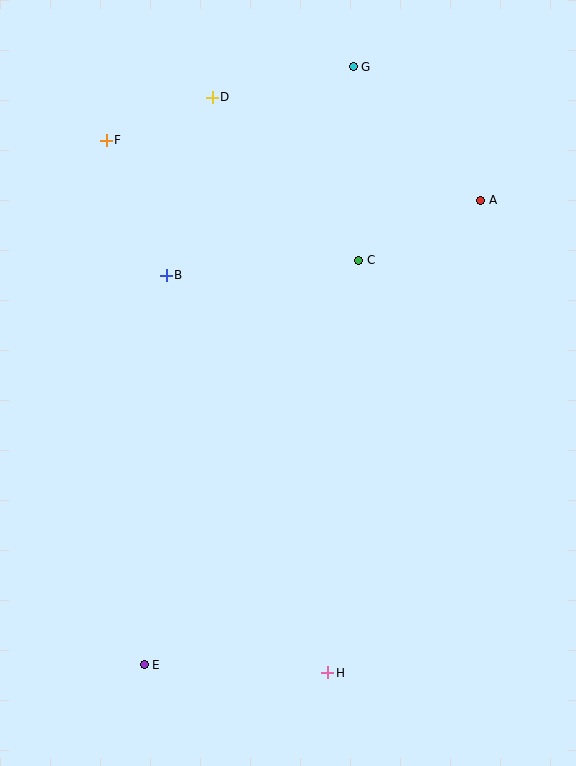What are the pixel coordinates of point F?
Point F is at (106, 140).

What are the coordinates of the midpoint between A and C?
The midpoint between A and C is at (420, 230).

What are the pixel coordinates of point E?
Point E is at (144, 665).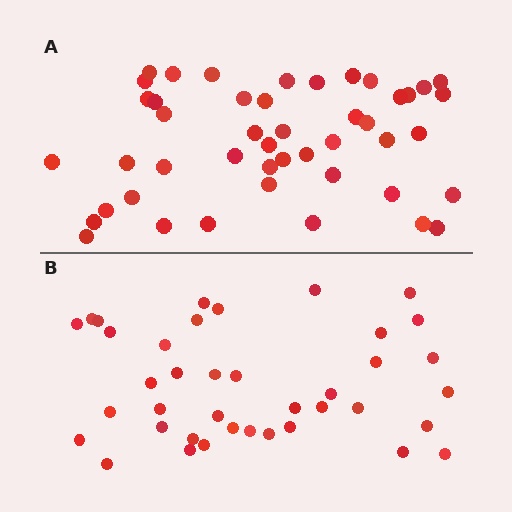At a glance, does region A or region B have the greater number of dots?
Region A (the top region) has more dots.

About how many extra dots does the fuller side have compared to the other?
Region A has roughly 8 or so more dots than region B.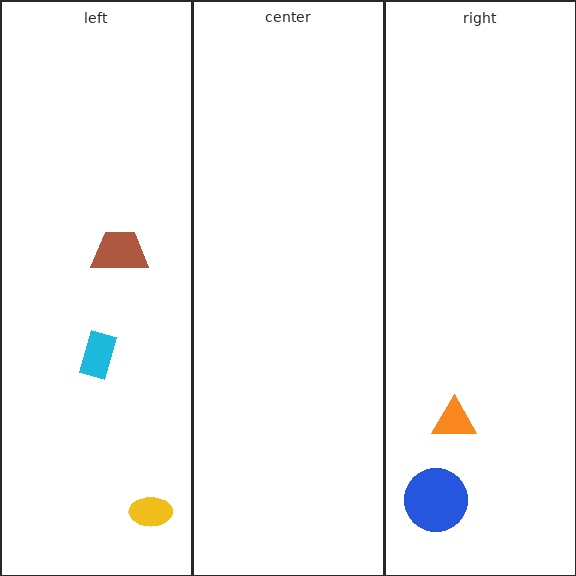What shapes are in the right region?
The orange triangle, the blue circle.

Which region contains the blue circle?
The right region.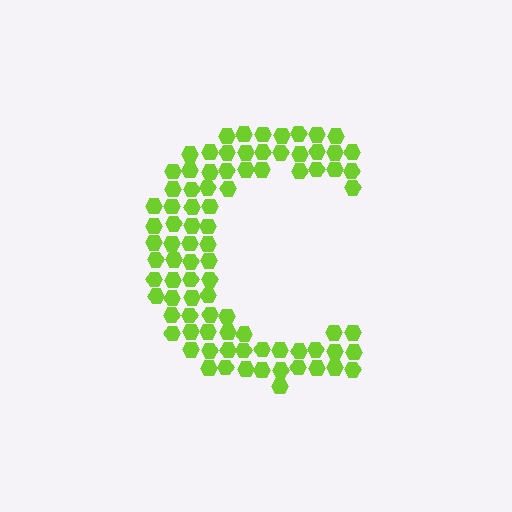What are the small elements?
The small elements are hexagons.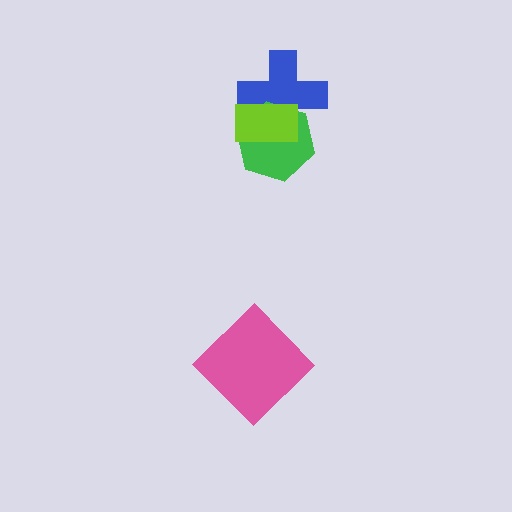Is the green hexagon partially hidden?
Yes, it is partially covered by another shape.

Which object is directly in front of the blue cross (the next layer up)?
The green hexagon is directly in front of the blue cross.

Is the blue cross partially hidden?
Yes, it is partially covered by another shape.